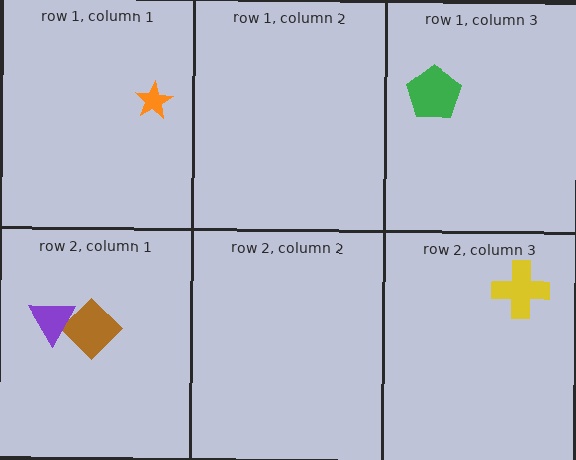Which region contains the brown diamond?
The row 2, column 1 region.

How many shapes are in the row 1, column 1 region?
1.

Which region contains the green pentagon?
The row 1, column 3 region.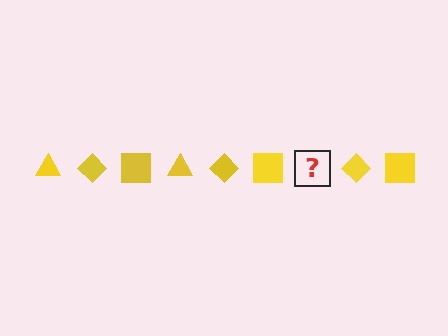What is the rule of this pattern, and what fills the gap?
The rule is that the pattern cycles through triangle, diamond, square shapes in yellow. The gap should be filled with a yellow triangle.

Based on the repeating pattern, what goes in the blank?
The blank should be a yellow triangle.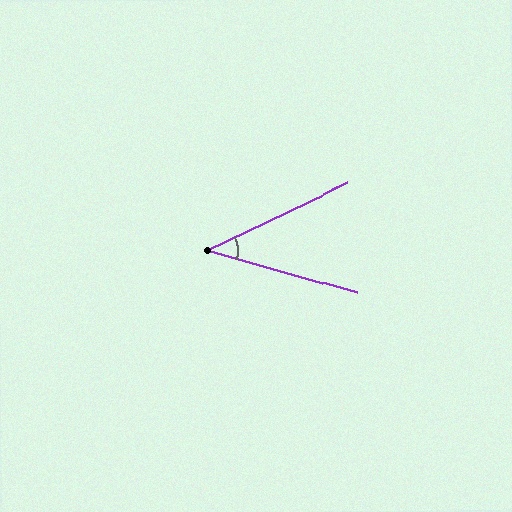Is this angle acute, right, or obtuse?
It is acute.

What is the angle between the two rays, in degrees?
Approximately 41 degrees.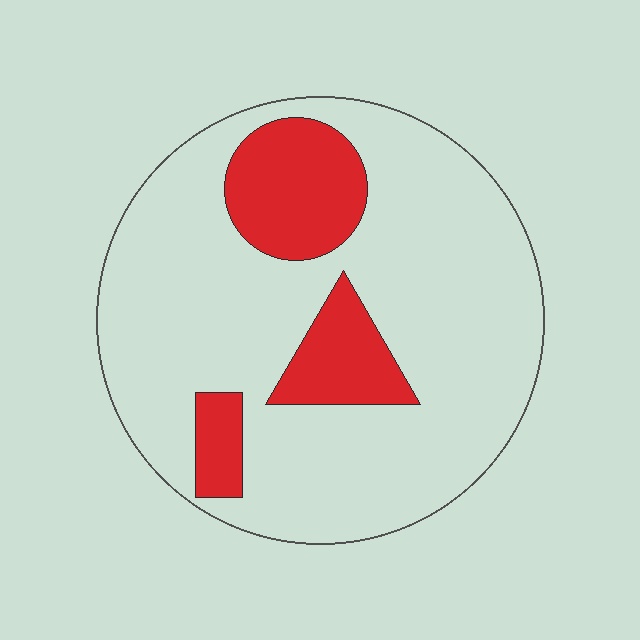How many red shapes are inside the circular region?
3.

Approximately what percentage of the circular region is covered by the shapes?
Approximately 20%.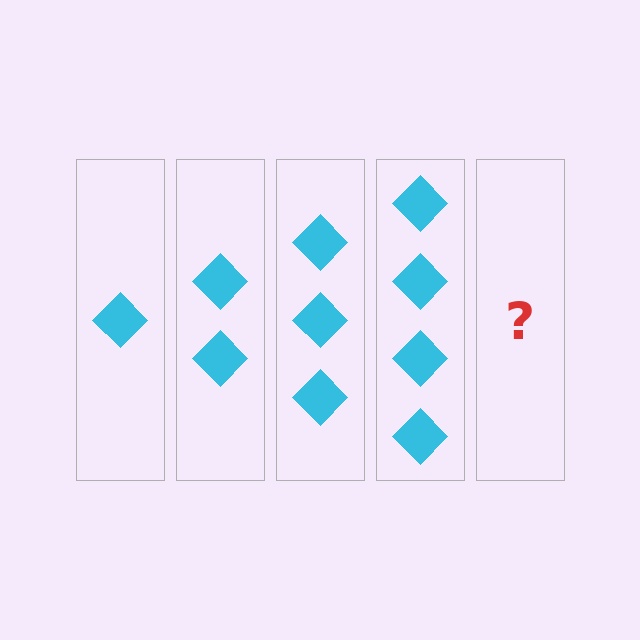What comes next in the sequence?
The next element should be 5 diamonds.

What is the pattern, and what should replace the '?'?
The pattern is that each step adds one more diamond. The '?' should be 5 diamonds.